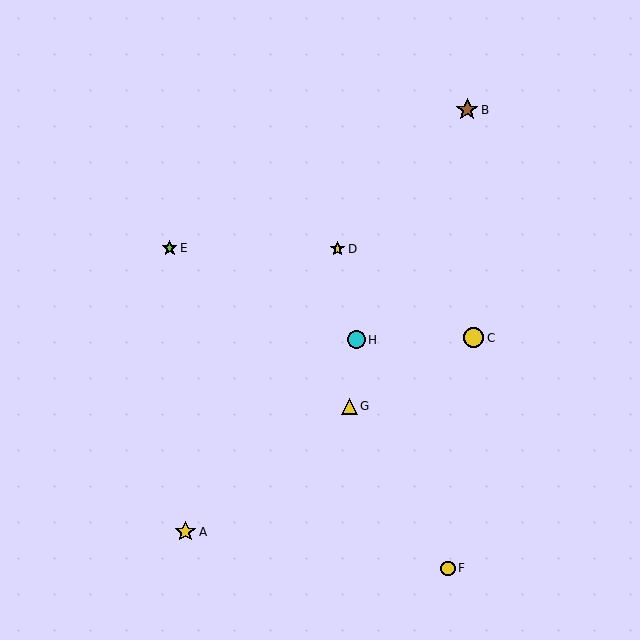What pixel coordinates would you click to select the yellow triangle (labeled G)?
Click at (349, 406) to select the yellow triangle G.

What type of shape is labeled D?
Shape D is a yellow star.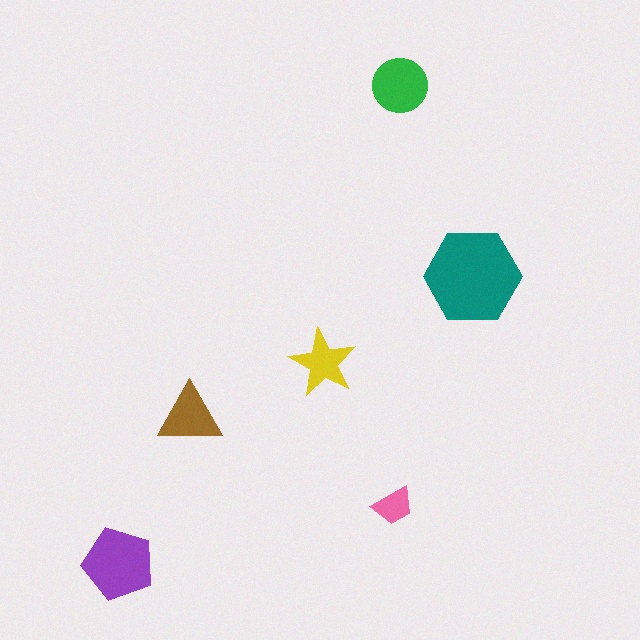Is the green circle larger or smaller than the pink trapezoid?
Larger.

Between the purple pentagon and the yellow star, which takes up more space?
The purple pentagon.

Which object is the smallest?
The pink trapezoid.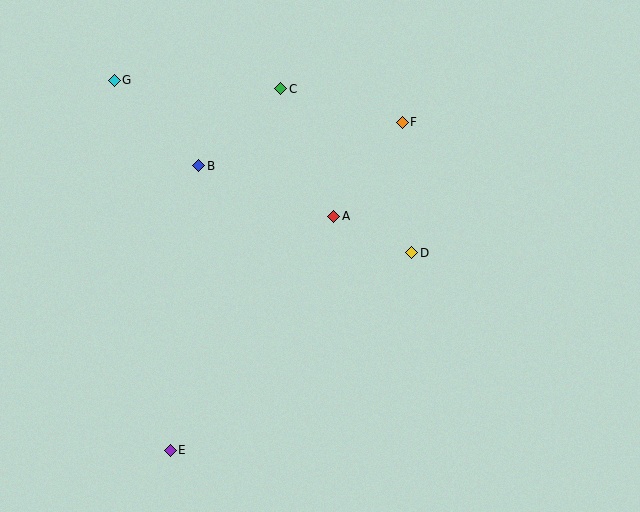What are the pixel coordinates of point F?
Point F is at (402, 122).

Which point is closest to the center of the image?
Point A at (334, 216) is closest to the center.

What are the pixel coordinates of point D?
Point D is at (412, 253).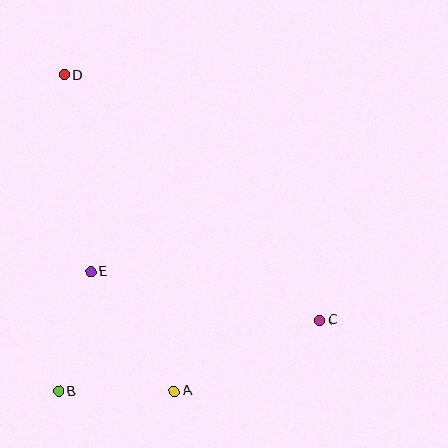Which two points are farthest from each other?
Points C and D are farthest from each other.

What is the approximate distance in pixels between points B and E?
The distance between B and E is approximately 124 pixels.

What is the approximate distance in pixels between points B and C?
The distance between B and C is approximately 271 pixels.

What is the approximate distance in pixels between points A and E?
The distance between A and E is approximately 145 pixels.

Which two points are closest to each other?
Points A and B are closest to each other.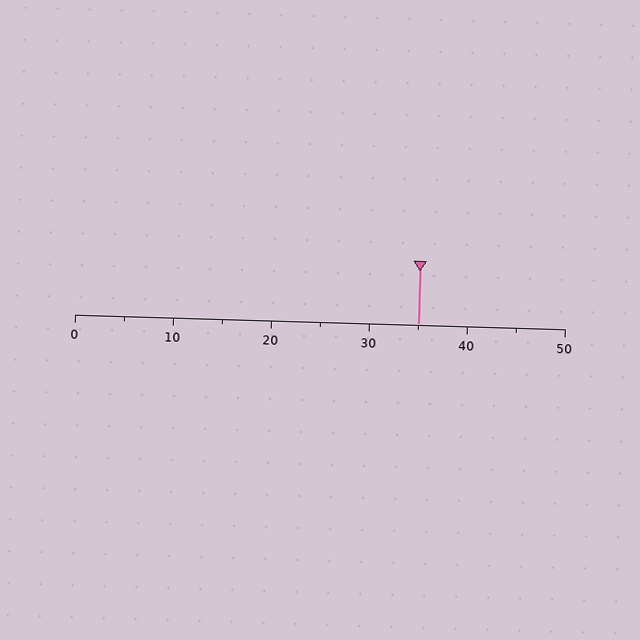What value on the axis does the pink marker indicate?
The marker indicates approximately 35.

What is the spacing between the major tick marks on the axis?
The major ticks are spaced 10 apart.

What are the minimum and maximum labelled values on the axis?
The axis runs from 0 to 50.